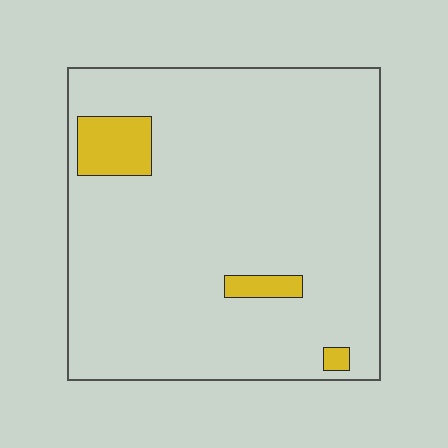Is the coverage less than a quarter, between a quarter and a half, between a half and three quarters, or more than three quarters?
Less than a quarter.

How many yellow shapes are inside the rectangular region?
3.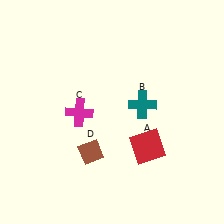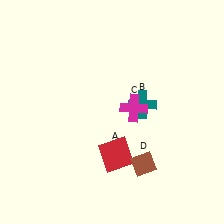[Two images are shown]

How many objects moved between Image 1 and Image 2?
3 objects moved between the two images.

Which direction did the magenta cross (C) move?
The magenta cross (C) moved right.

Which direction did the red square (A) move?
The red square (A) moved left.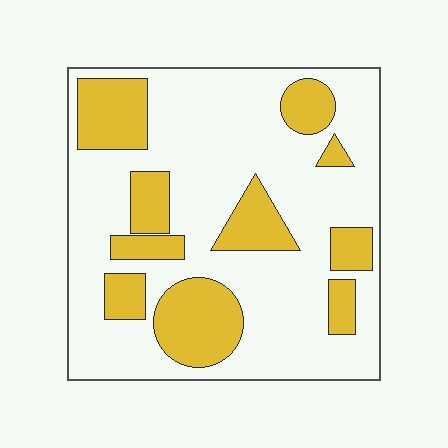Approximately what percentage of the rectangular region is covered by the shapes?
Approximately 30%.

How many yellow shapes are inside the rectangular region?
10.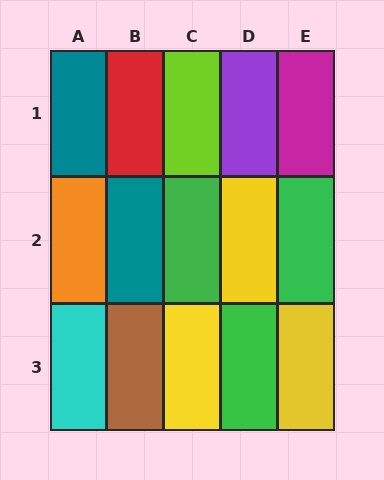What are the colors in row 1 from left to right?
Teal, red, lime, purple, magenta.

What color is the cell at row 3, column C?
Yellow.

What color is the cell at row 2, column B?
Teal.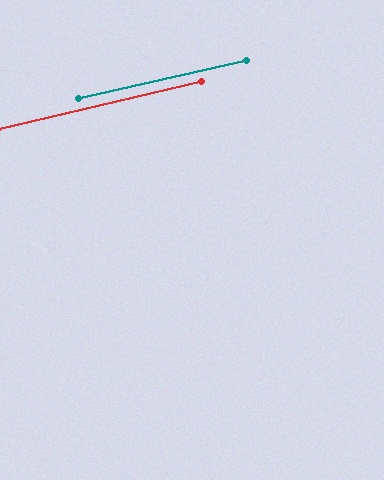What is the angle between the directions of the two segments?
Approximately 1 degree.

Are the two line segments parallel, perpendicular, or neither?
Parallel — their directions differ by only 0.8°.